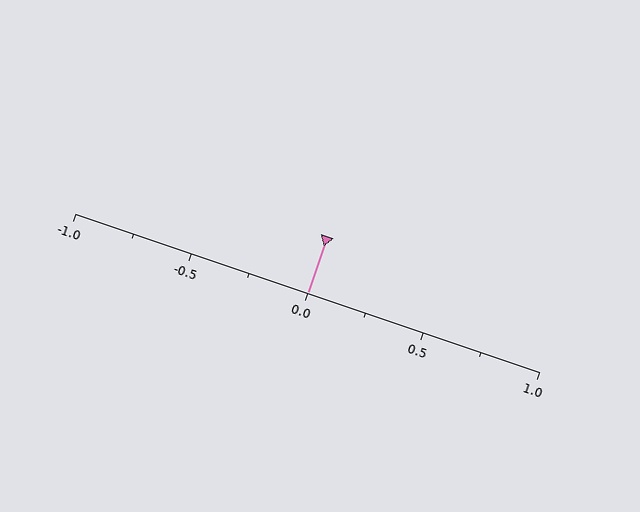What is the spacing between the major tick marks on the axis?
The major ticks are spaced 0.5 apart.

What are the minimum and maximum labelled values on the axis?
The axis runs from -1.0 to 1.0.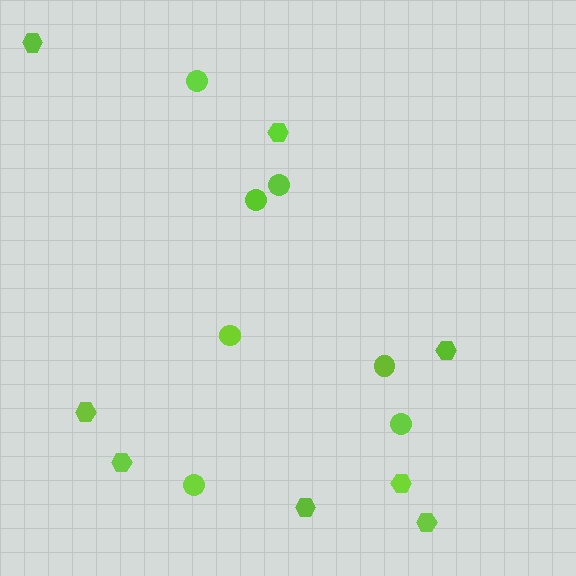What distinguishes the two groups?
There are 2 groups: one group of hexagons (8) and one group of circles (7).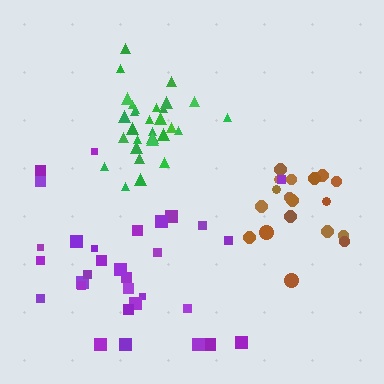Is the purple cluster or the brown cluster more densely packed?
Brown.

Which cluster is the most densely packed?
Green.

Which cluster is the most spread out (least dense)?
Purple.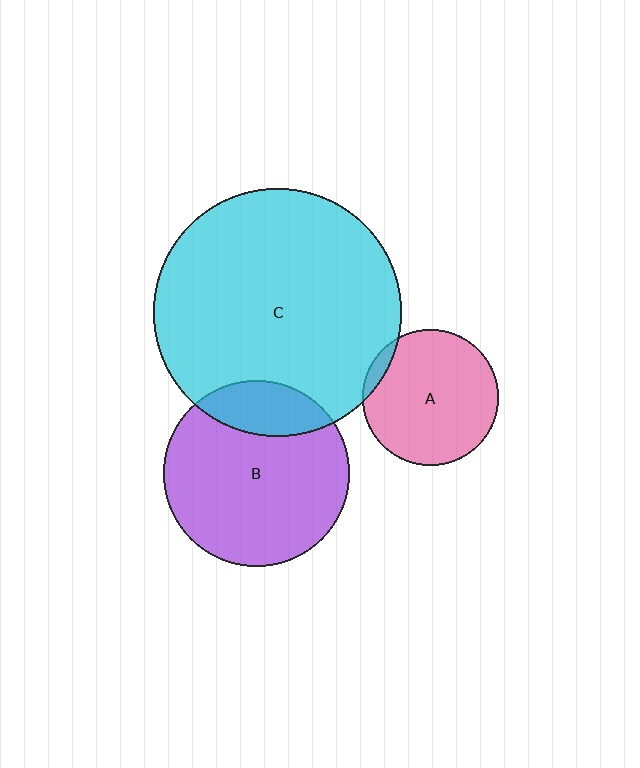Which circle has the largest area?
Circle C (cyan).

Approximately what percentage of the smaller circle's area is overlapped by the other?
Approximately 20%.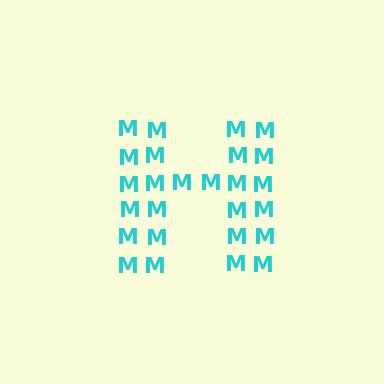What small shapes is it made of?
It is made of small letter M's.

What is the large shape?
The large shape is the letter H.